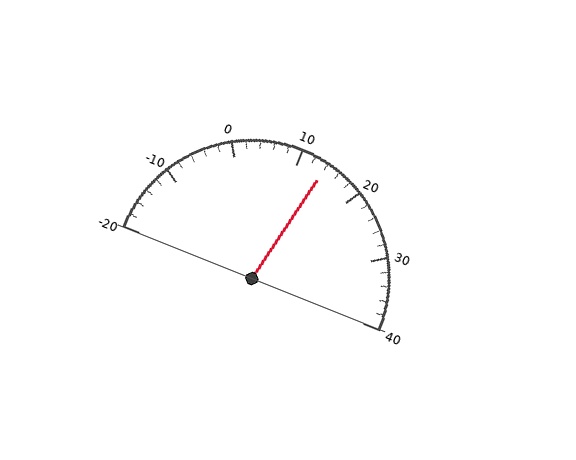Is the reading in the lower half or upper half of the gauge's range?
The reading is in the upper half of the range (-20 to 40).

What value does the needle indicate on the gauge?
The needle indicates approximately 14.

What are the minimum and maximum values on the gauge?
The gauge ranges from -20 to 40.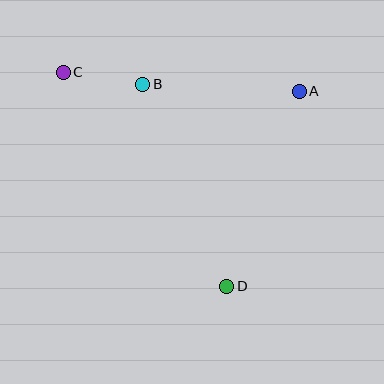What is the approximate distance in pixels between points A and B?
The distance between A and B is approximately 157 pixels.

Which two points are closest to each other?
Points B and C are closest to each other.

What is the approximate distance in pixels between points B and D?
The distance between B and D is approximately 219 pixels.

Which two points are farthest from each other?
Points C and D are farthest from each other.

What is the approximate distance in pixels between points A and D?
The distance between A and D is approximately 208 pixels.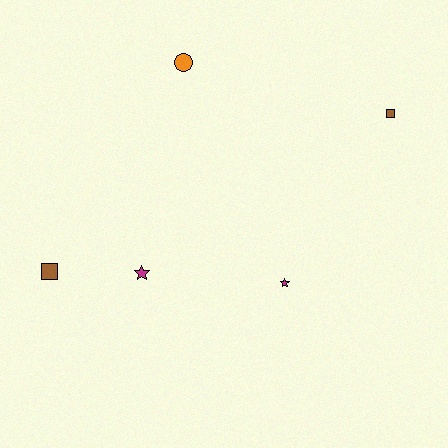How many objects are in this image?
There are 5 objects.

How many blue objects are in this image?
There are no blue objects.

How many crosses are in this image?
There are no crosses.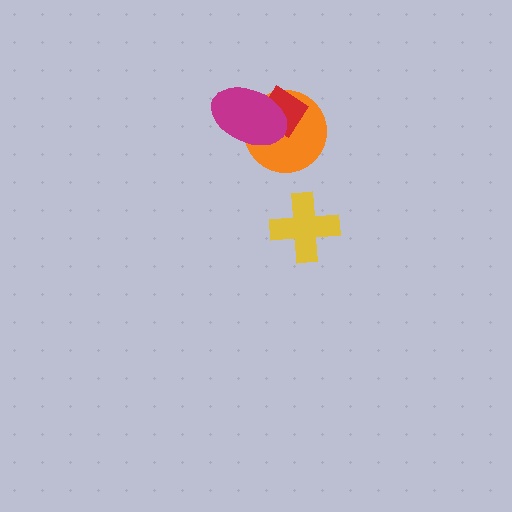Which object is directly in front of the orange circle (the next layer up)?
The red diamond is directly in front of the orange circle.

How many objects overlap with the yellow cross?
0 objects overlap with the yellow cross.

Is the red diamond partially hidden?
Yes, it is partially covered by another shape.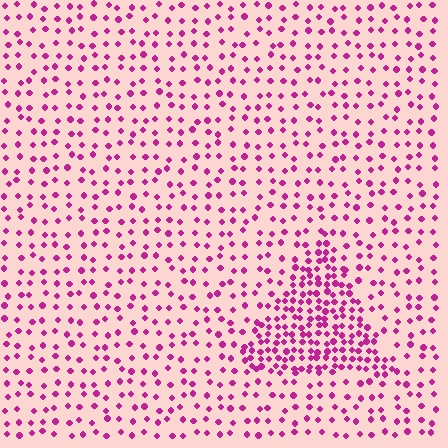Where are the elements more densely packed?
The elements are more densely packed inside the triangle boundary.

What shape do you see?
I see a triangle.